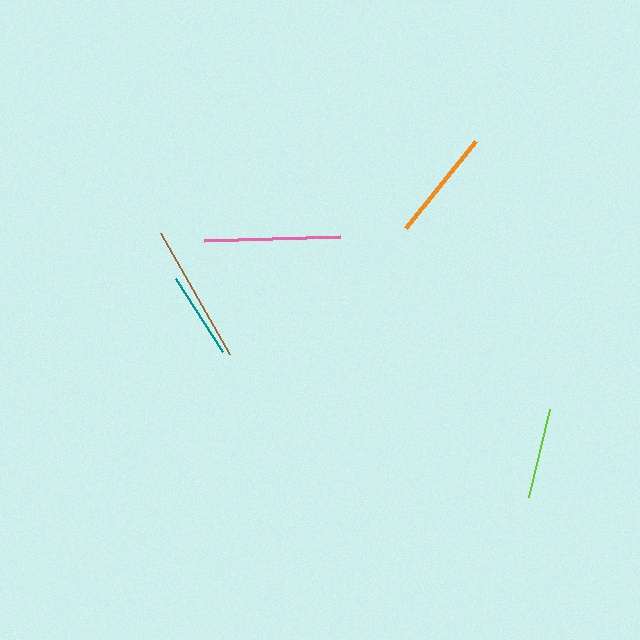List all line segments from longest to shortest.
From longest to shortest: brown, pink, orange, lime, teal.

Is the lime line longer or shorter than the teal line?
The lime line is longer than the teal line.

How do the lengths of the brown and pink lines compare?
The brown and pink lines are approximately the same length.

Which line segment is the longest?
The brown line is the longest at approximately 139 pixels.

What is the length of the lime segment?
The lime segment is approximately 91 pixels long.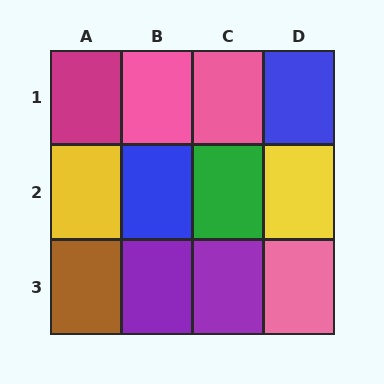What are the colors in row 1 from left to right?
Magenta, pink, pink, blue.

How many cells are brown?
1 cell is brown.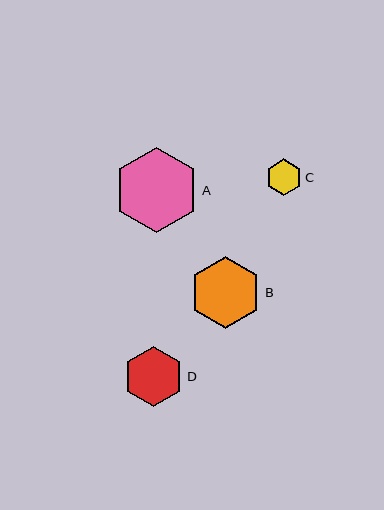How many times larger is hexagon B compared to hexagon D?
Hexagon B is approximately 1.2 times the size of hexagon D.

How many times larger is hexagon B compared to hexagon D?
Hexagon B is approximately 1.2 times the size of hexagon D.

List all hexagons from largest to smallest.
From largest to smallest: A, B, D, C.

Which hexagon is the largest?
Hexagon A is the largest with a size of approximately 85 pixels.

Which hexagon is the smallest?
Hexagon C is the smallest with a size of approximately 36 pixels.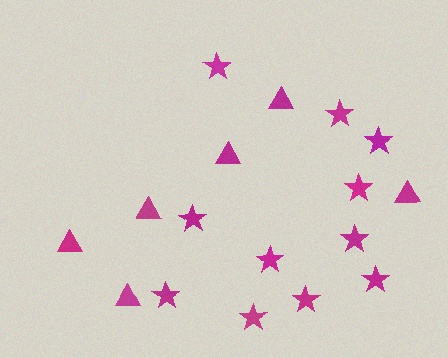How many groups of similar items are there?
There are 2 groups: one group of triangles (6) and one group of stars (11).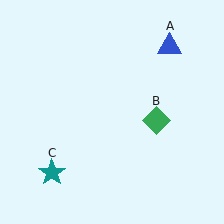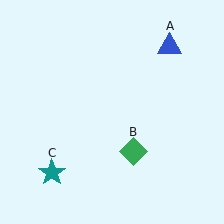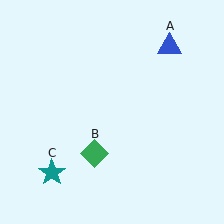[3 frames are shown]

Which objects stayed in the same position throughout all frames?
Blue triangle (object A) and teal star (object C) remained stationary.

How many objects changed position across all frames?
1 object changed position: green diamond (object B).